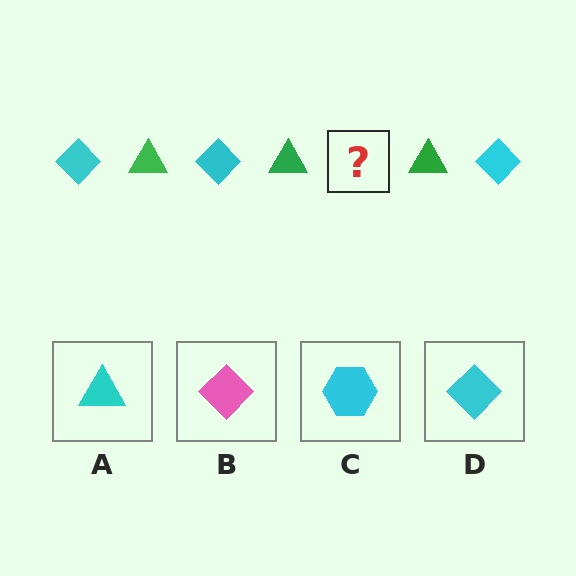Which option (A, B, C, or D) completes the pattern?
D.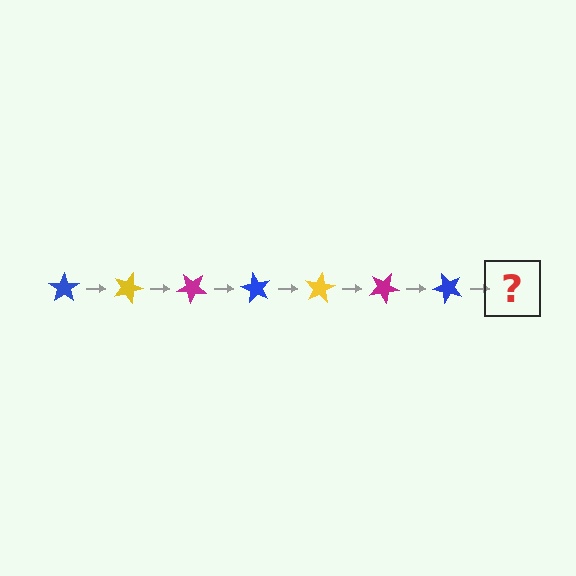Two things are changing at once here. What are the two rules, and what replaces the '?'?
The two rules are that it rotates 20 degrees each step and the color cycles through blue, yellow, and magenta. The '?' should be a yellow star, rotated 140 degrees from the start.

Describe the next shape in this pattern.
It should be a yellow star, rotated 140 degrees from the start.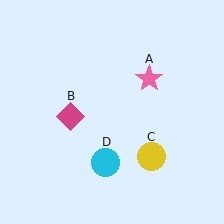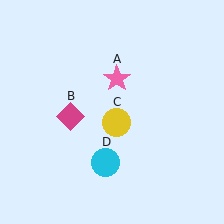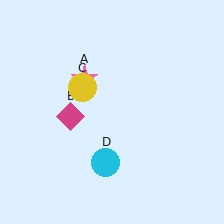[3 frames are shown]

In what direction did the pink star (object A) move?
The pink star (object A) moved left.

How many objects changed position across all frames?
2 objects changed position: pink star (object A), yellow circle (object C).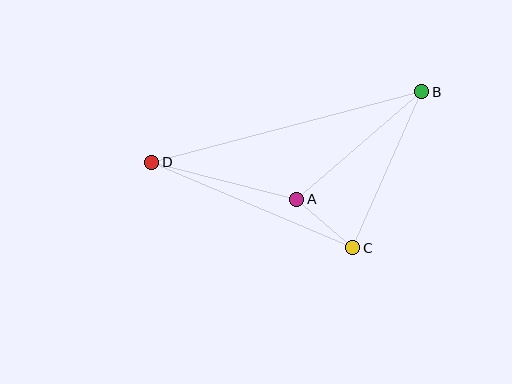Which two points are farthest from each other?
Points B and D are farthest from each other.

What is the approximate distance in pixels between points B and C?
The distance between B and C is approximately 171 pixels.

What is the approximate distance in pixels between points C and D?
The distance between C and D is approximately 218 pixels.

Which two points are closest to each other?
Points A and C are closest to each other.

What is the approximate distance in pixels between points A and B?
The distance between A and B is approximately 165 pixels.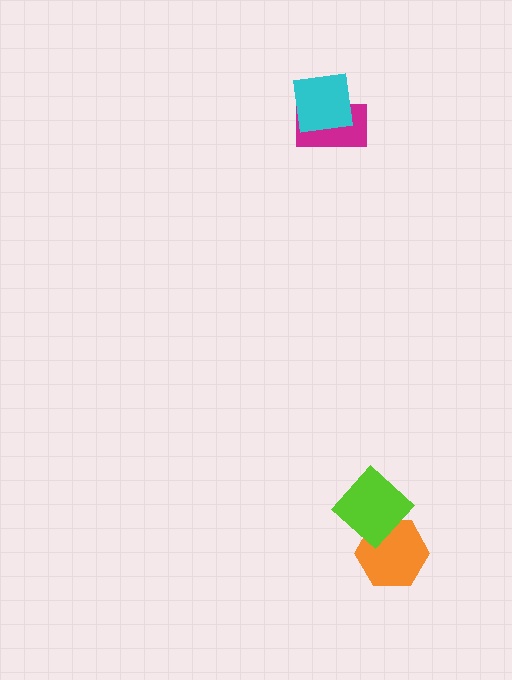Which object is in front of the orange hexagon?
The lime diamond is in front of the orange hexagon.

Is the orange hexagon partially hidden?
Yes, it is partially covered by another shape.